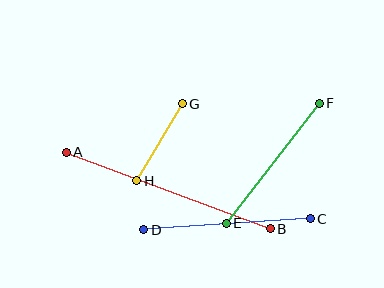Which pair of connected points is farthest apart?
Points A and B are farthest apart.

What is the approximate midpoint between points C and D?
The midpoint is at approximately (227, 224) pixels.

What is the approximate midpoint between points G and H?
The midpoint is at approximately (159, 142) pixels.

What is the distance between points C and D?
The distance is approximately 167 pixels.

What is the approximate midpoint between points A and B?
The midpoint is at approximately (168, 190) pixels.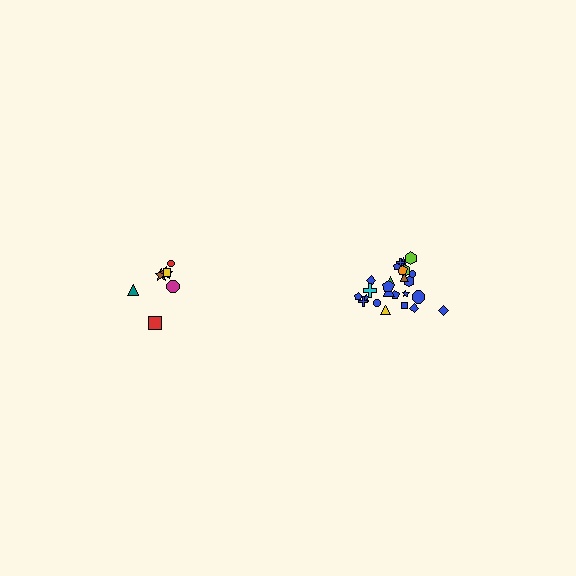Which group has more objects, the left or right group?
The right group.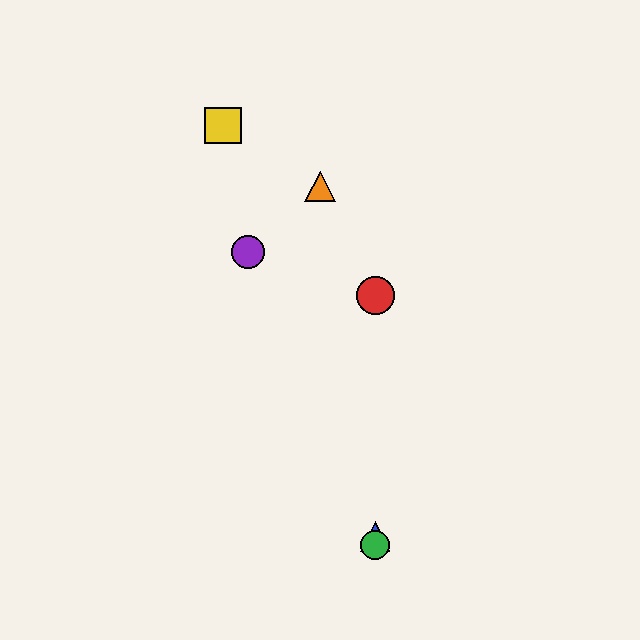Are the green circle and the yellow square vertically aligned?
No, the green circle is at x≈375 and the yellow square is at x≈223.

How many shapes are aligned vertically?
3 shapes (the red circle, the blue triangle, the green circle) are aligned vertically.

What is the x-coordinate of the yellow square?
The yellow square is at x≈223.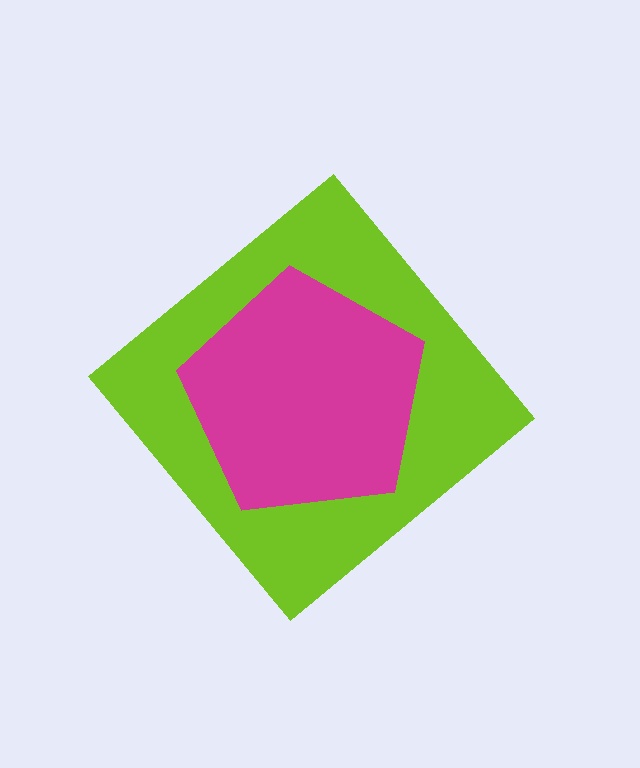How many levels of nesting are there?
2.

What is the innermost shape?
The magenta pentagon.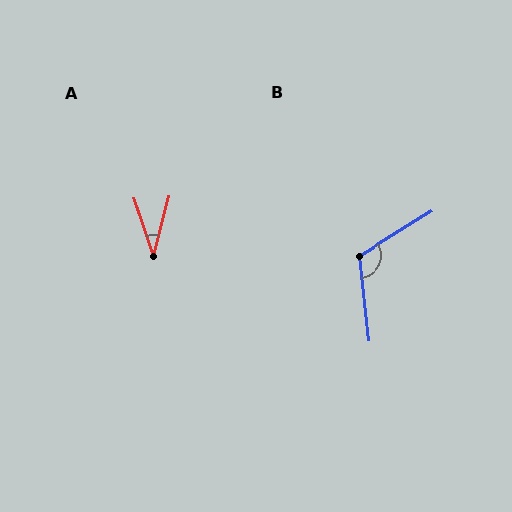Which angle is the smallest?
A, at approximately 33 degrees.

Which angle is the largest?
B, at approximately 115 degrees.